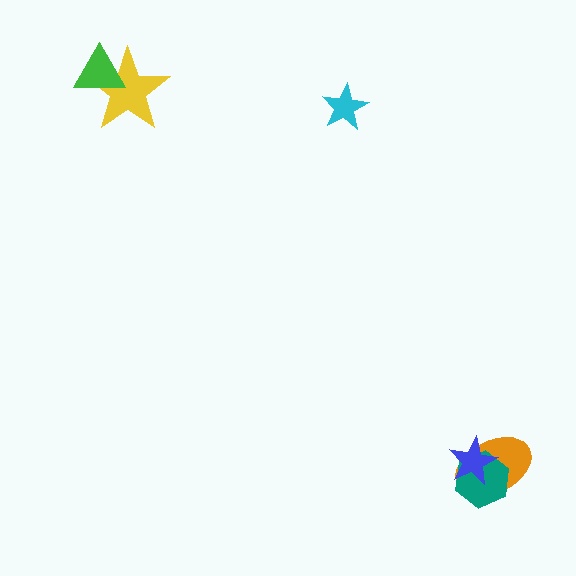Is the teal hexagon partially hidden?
Yes, it is partially covered by another shape.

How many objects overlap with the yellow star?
1 object overlaps with the yellow star.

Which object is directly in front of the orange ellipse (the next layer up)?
The teal hexagon is directly in front of the orange ellipse.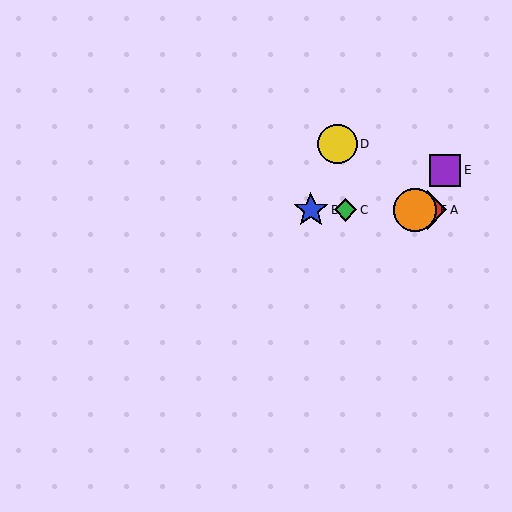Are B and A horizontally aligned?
Yes, both are at y≈210.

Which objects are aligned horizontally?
Objects A, B, C, F are aligned horizontally.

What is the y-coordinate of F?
Object F is at y≈210.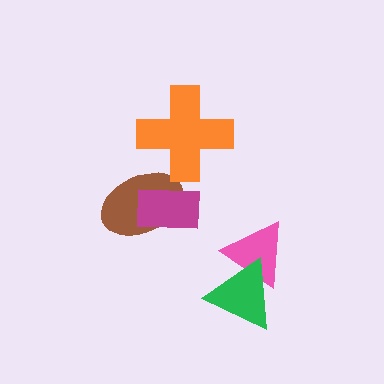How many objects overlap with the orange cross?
0 objects overlap with the orange cross.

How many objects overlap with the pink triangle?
1 object overlaps with the pink triangle.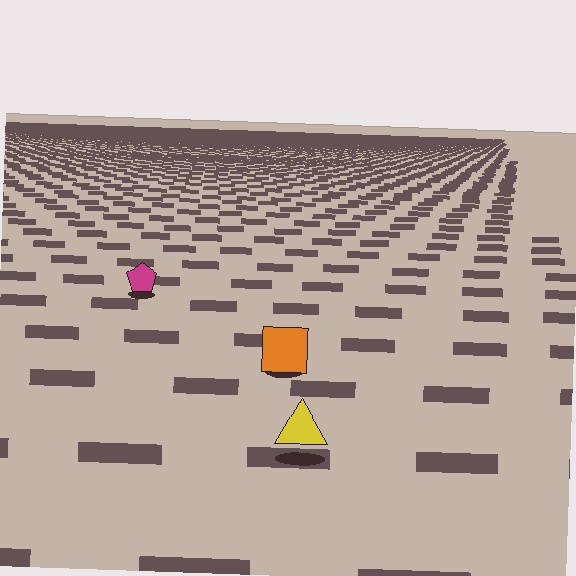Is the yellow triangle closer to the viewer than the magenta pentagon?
Yes. The yellow triangle is closer — you can tell from the texture gradient: the ground texture is coarser near it.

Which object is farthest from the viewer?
The magenta pentagon is farthest from the viewer. It appears smaller and the ground texture around it is denser.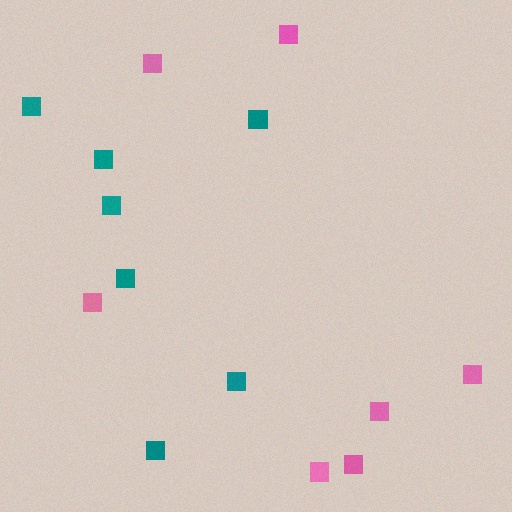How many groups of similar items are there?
There are 2 groups: one group of pink squares (7) and one group of teal squares (7).